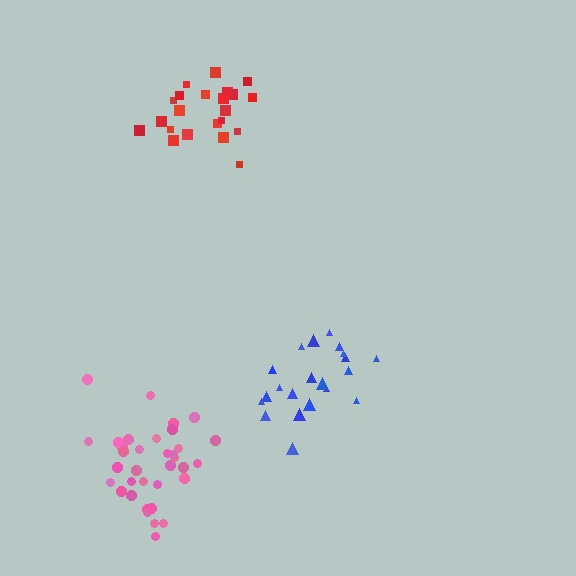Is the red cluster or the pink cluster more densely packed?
Red.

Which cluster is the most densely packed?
Red.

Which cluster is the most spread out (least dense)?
Blue.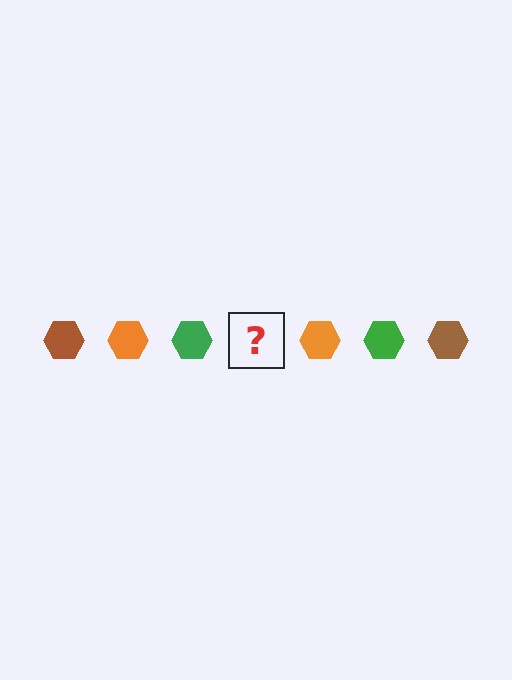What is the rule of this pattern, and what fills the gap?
The rule is that the pattern cycles through brown, orange, green hexagons. The gap should be filled with a brown hexagon.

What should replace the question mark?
The question mark should be replaced with a brown hexagon.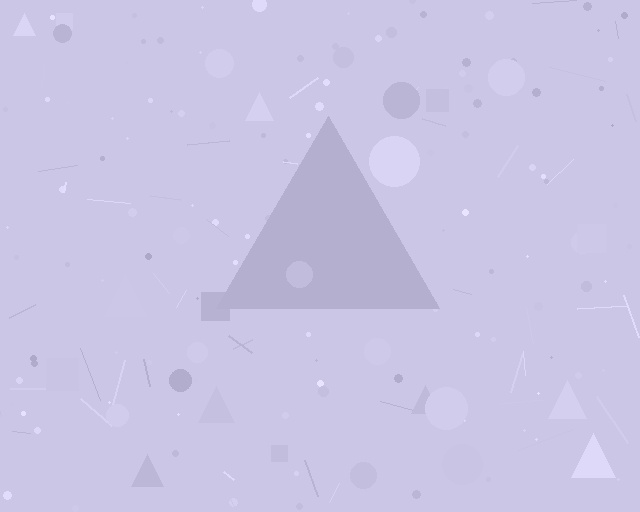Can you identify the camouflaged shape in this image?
The camouflaged shape is a triangle.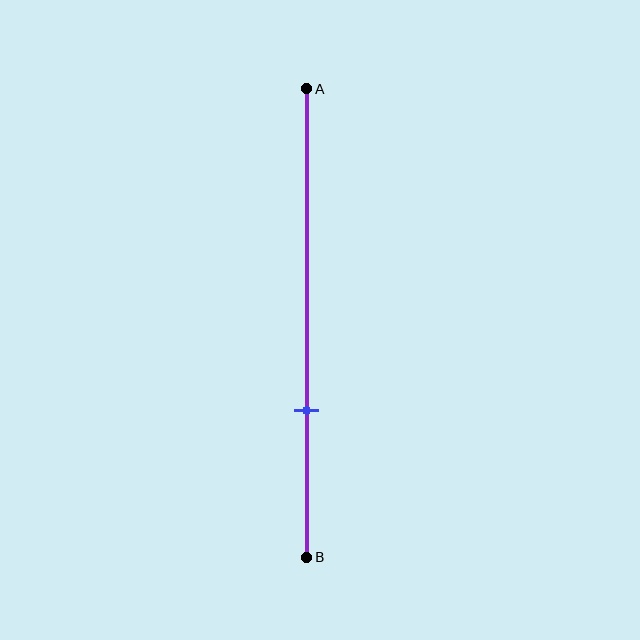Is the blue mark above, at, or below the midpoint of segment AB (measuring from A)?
The blue mark is below the midpoint of segment AB.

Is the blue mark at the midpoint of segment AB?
No, the mark is at about 70% from A, not at the 50% midpoint.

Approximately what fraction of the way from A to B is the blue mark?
The blue mark is approximately 70% of the way from A to B.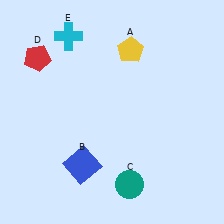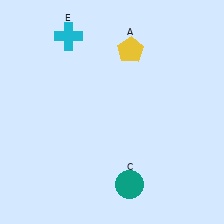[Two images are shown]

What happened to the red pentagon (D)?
The red pentagon (D) was removed in Image 2. It was in the top-left area of Image 1.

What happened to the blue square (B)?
The blue square (B) was removed in Image 2. It was in the bottom-left area of Image 1.